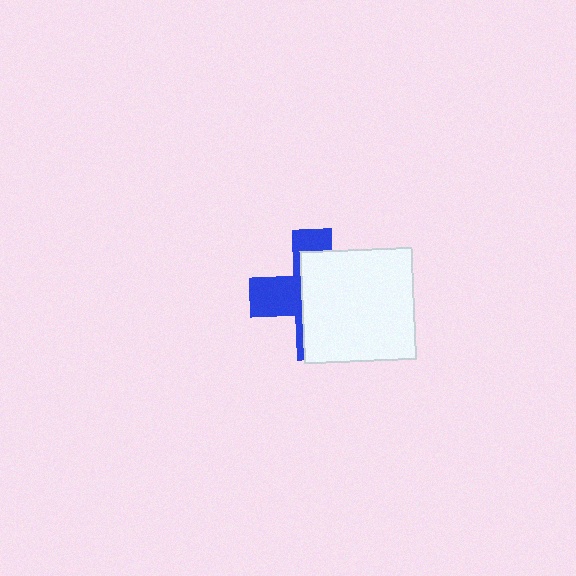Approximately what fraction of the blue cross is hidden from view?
Roughly 60% of the blue cross is hidden behind the white square.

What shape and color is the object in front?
The object in front is a white square.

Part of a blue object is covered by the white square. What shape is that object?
It is a cross.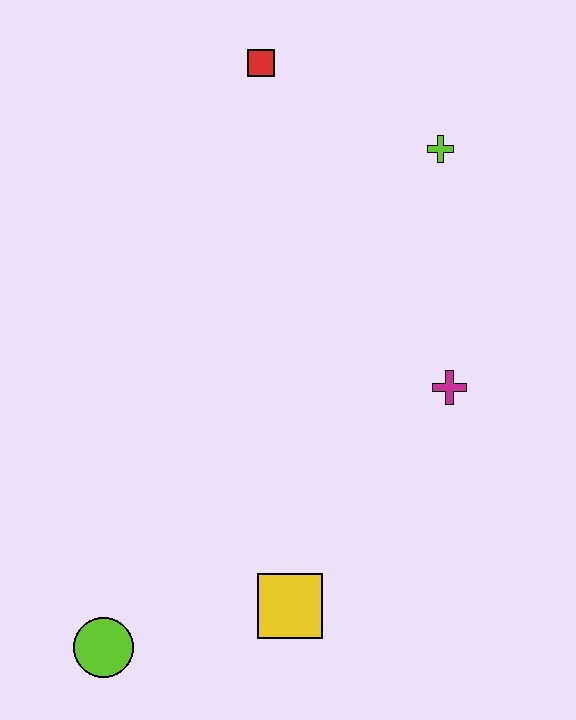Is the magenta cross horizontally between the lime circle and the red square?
No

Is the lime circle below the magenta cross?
Yes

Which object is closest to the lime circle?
The yellow square is closest to the lime circle.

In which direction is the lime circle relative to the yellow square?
The lime circle is to the left of the yellow square.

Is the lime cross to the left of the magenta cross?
Yes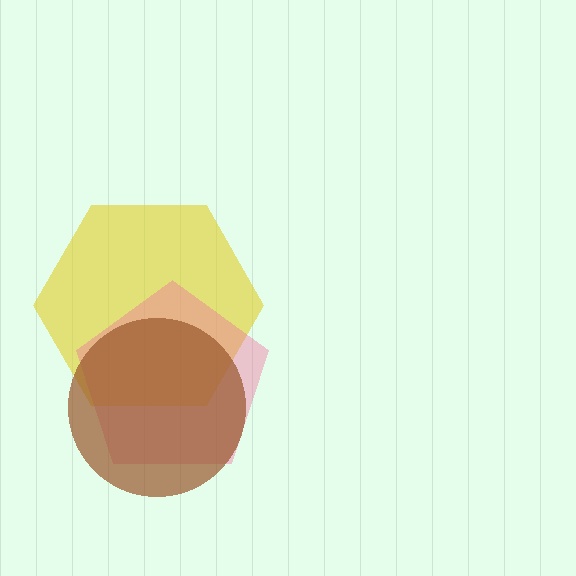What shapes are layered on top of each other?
The layered shapes are: a yellow hexagon, a pink pentagon, a brown circle.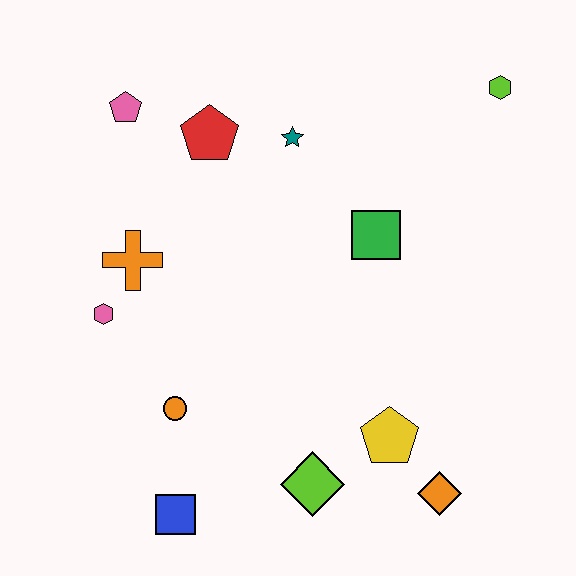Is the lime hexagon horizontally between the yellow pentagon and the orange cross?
No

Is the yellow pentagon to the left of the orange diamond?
Yes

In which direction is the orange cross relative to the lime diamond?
The orange cross is above the lime diamond.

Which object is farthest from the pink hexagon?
The lime hexagon is farthest from the pink hexagon.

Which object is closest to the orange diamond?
The yellow pentagon is closest to the orange diamond.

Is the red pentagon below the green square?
No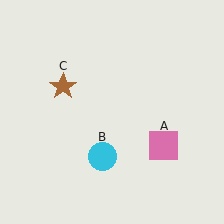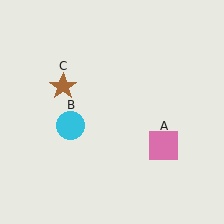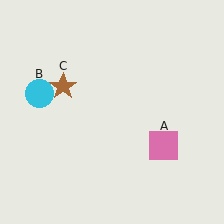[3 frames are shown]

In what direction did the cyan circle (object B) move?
The cyan circle (object B) moved up and to the left.